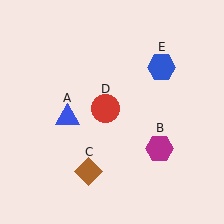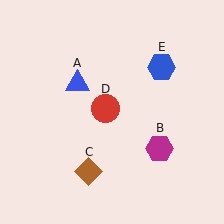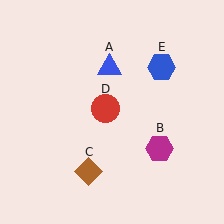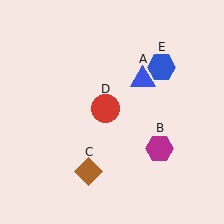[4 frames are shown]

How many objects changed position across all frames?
1 object changed position: blue triangle (object A).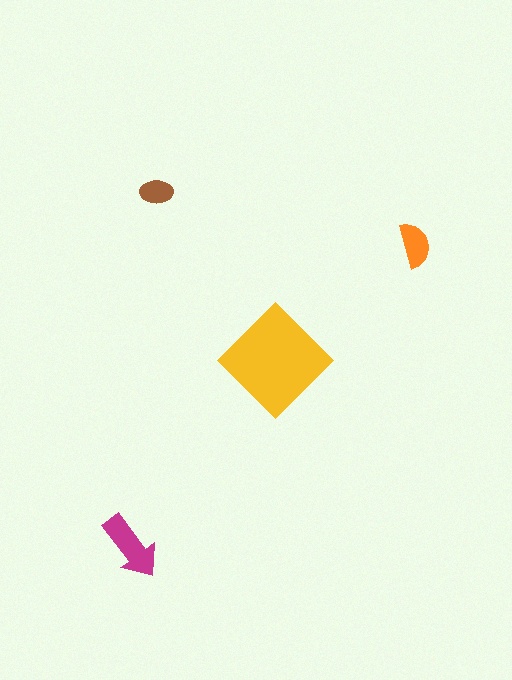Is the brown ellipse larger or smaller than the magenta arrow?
Smaller.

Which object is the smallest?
The brown ellipse.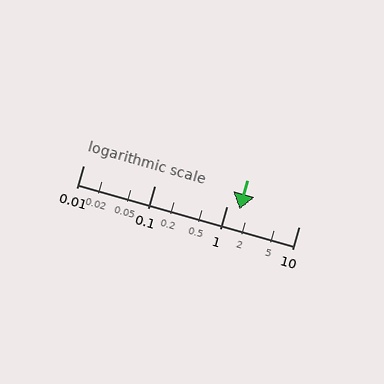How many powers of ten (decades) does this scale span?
The scale spans 3 decades, from 0.01 to 10.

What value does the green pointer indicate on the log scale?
The pointer indicates approximately 1.5.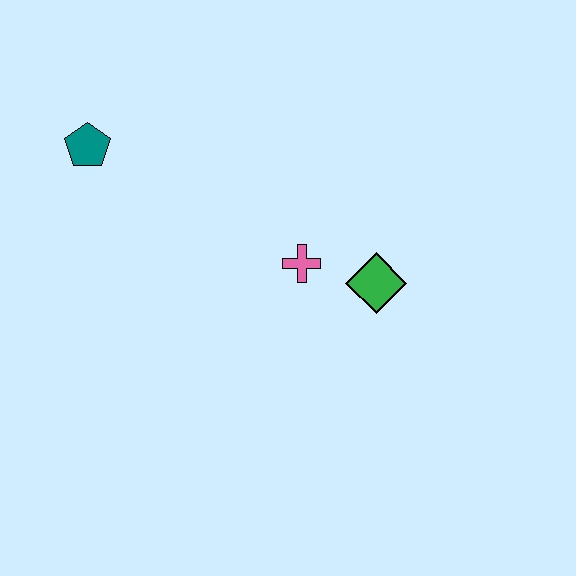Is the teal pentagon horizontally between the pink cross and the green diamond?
No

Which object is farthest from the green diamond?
The teal pentagon is farthest from the green diamond.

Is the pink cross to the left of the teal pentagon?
No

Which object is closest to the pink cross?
The green diamond is closest to the pink cross.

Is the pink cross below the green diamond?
No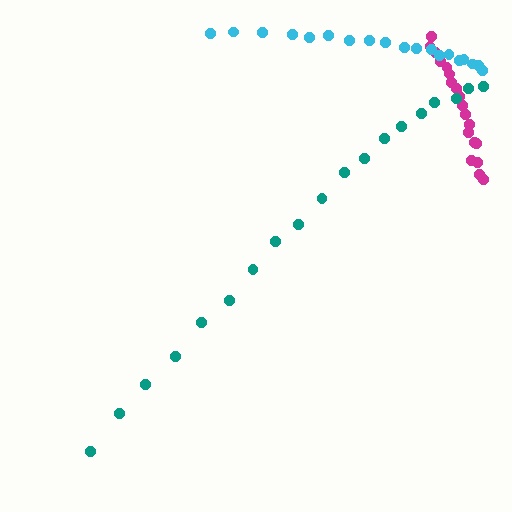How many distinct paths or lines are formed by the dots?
There are 3 distinct paths.